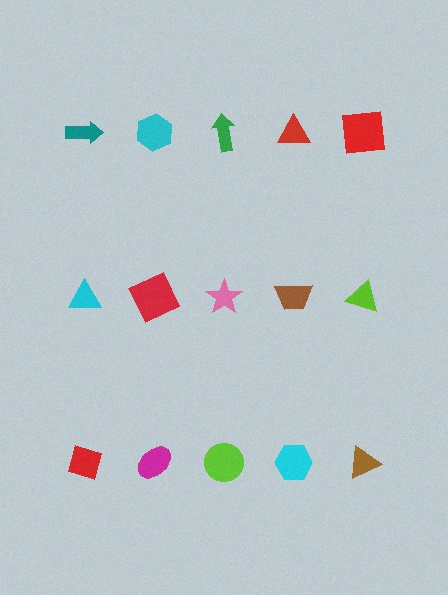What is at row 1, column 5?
A red square.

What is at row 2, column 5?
A lime triangle.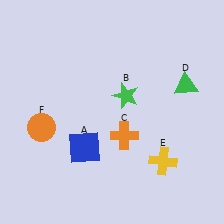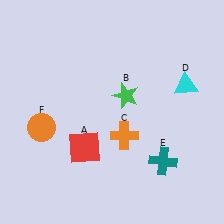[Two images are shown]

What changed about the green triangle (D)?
In Image 1, D is green. In Image 2, it changed to cyan.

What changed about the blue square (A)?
In Image 1, A is blue. In Image 2, it changed to red.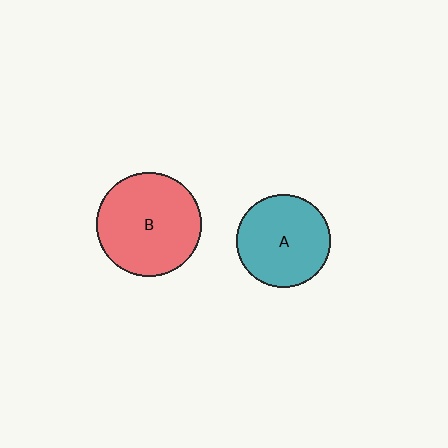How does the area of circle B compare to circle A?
Approximately 1.2 times.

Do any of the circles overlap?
No, none of the circles overlap.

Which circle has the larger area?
Circle B (red).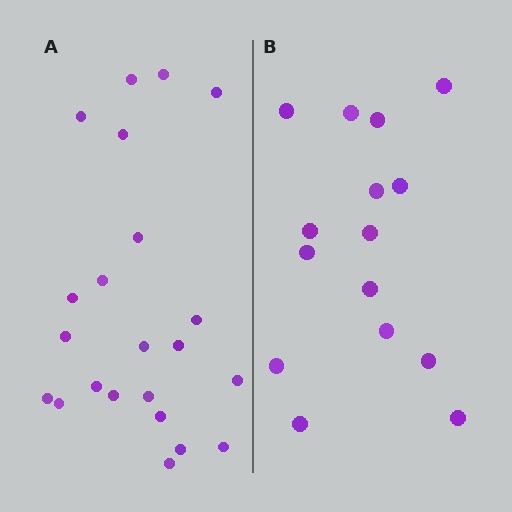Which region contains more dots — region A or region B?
Region A (the left region) has more dots.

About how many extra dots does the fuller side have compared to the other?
Region A has roughly 8 or so more dots than region B.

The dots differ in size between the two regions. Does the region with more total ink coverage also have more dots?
No. Region B has more total ink coverage because its dots are larger, but region A actually contains more individual dots. Total area can be misleading — the number of items is what matters here.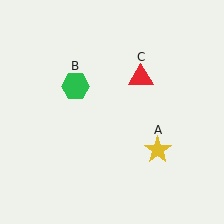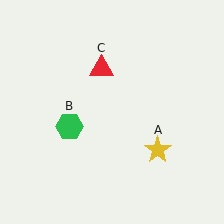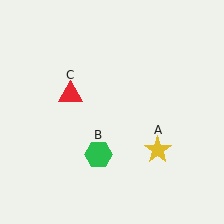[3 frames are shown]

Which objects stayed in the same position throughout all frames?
Yellow star (object A) remained stationary.